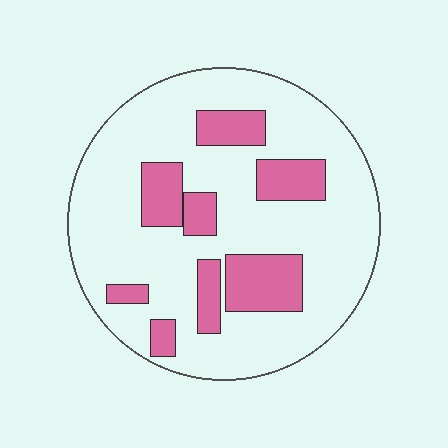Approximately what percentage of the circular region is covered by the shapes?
Approximately 25%.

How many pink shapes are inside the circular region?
8.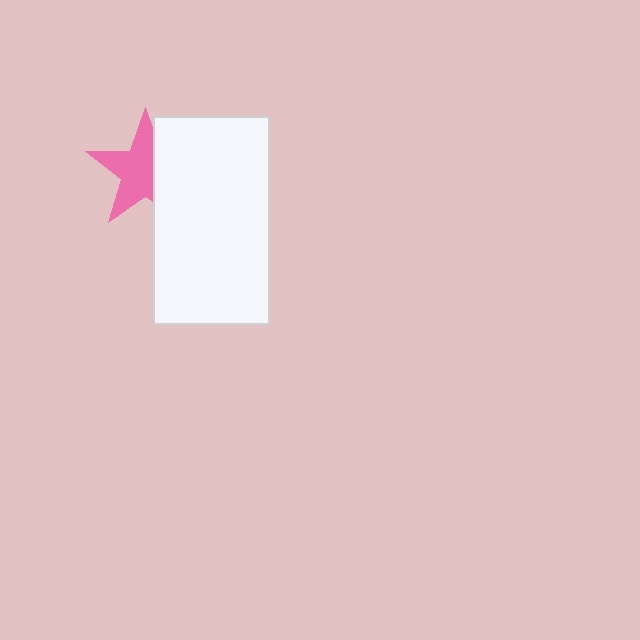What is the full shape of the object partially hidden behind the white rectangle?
The partially hidden object is a pink star.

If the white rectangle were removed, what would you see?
You would see the complete pink star.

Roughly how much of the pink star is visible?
About half of it is visible (roughly 63%).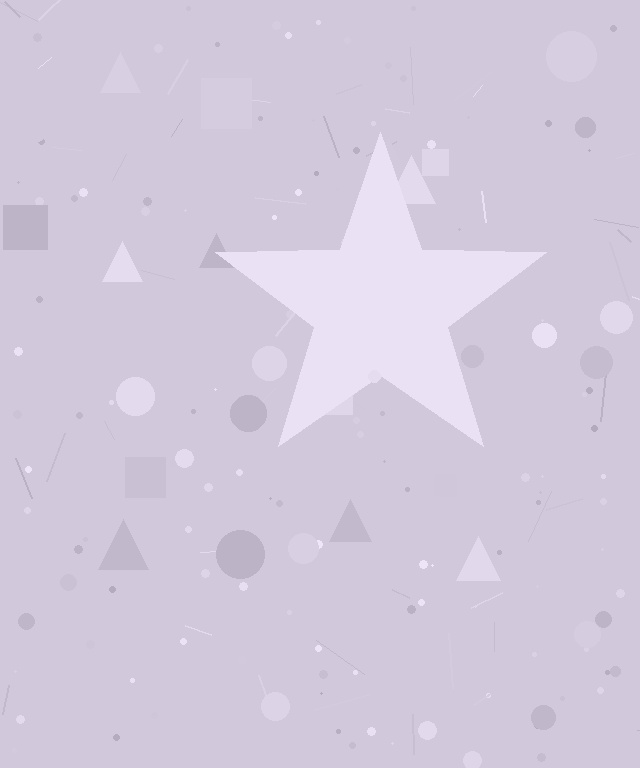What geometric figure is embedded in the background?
A star is embedded in the background.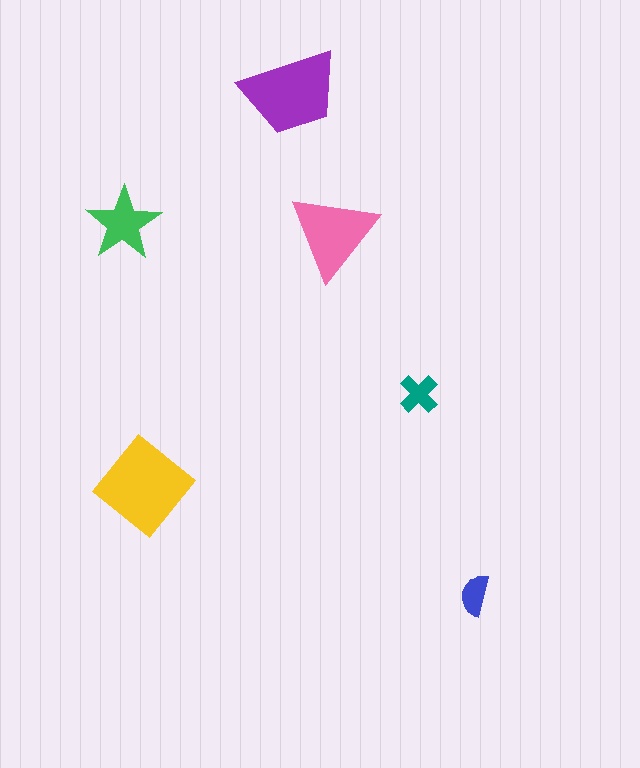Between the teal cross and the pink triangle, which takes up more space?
The pink triangle.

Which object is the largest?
The yellow diamond.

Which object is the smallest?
The blue semicircle.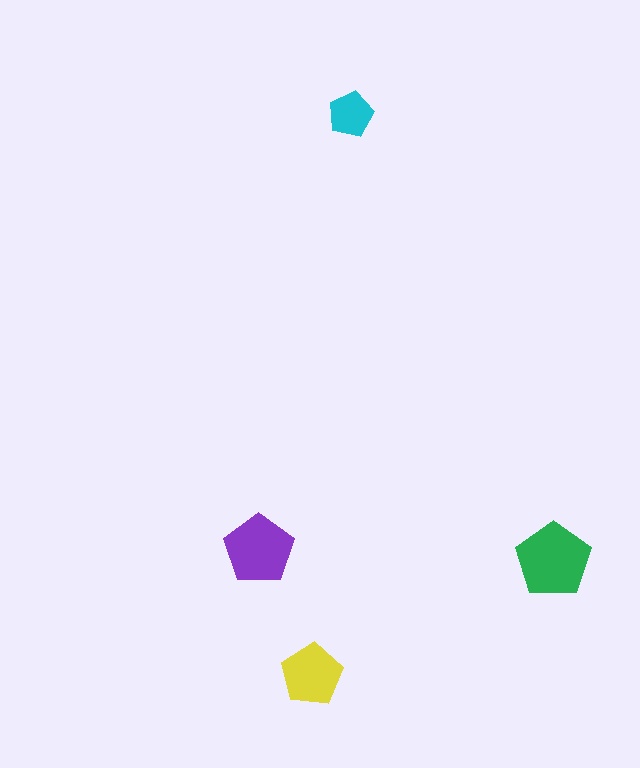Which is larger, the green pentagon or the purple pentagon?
The green one.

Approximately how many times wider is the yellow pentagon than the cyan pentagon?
About 1.5 times wider.